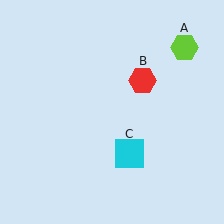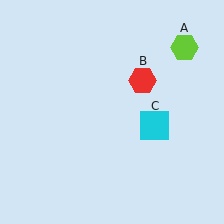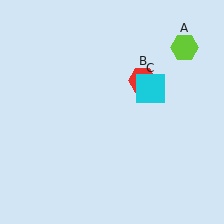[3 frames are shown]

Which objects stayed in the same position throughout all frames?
Lime hexagon (object A) and red hexagon (object B) remained stationary.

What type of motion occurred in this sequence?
The cyan square (object C) rotated counterclockwise around the center of the scene.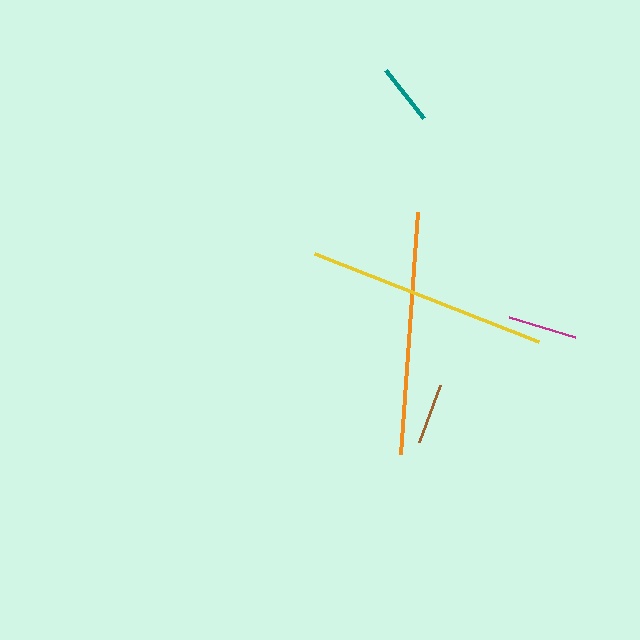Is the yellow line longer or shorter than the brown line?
The yellow line is longer than the brown line.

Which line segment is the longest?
The orange line is the longest at approximately 243 pixels.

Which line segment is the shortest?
The brown line is the shortest at approximately 60 pixels.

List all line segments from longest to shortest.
From longest to shortest: orange, yellow, magenta, teal, brown.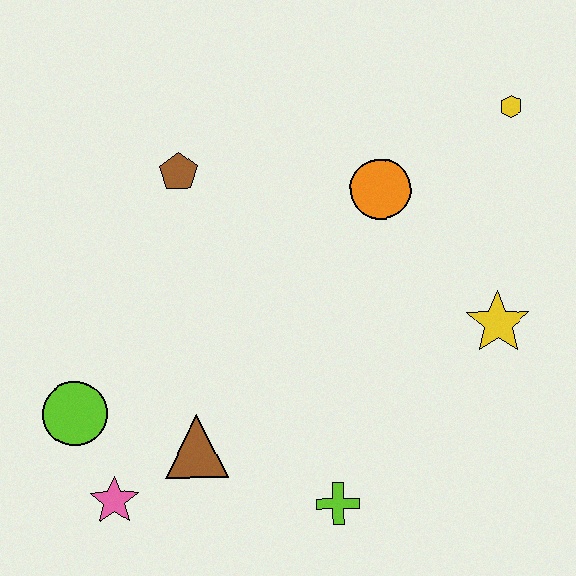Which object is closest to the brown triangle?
The pink star is closest to the brown triangle.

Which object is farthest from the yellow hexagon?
The pink star is farthest from the yellow hexagon.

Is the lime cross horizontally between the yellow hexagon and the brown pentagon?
Yes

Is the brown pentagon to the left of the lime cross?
Yes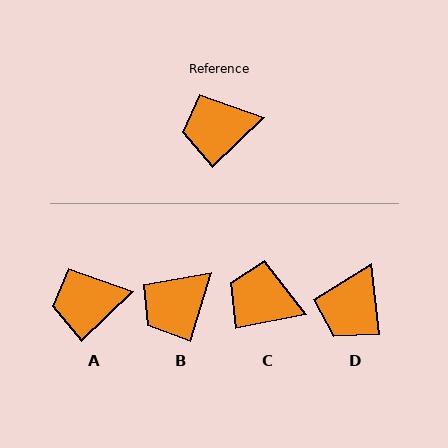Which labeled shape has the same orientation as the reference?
A.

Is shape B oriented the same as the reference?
No, it is off by about 29 degrees.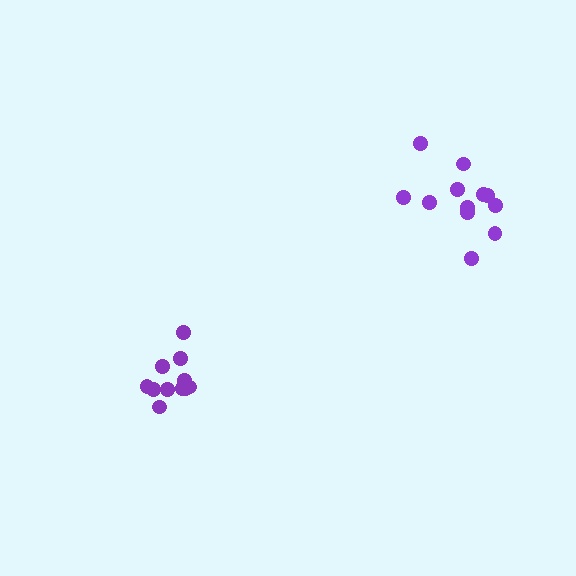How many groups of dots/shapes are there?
There are 2 groups.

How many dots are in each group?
Group 1: 11 dots, Group 2: 12 dots (23 total).